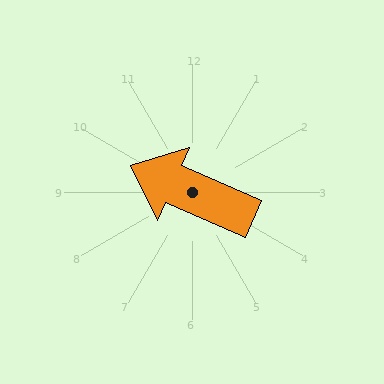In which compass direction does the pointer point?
Northwest.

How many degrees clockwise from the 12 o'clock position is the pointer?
Approximately 294 degrees.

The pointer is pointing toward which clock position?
Roughly 10 o'clock.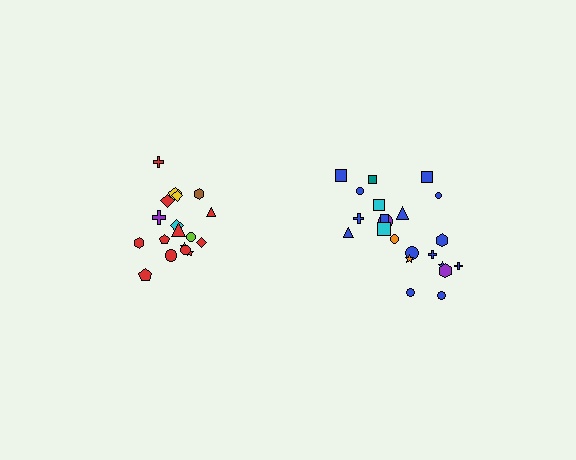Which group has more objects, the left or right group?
The right group.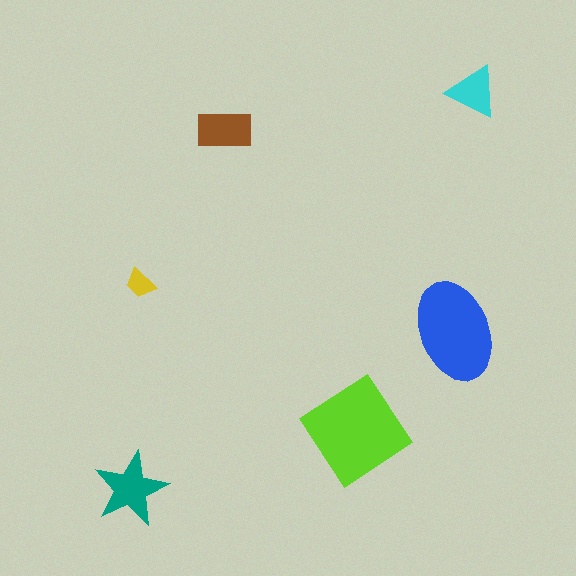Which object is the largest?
The lime diamond.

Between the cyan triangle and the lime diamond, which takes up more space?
The lime diamond.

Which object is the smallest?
The yellow trapezoid.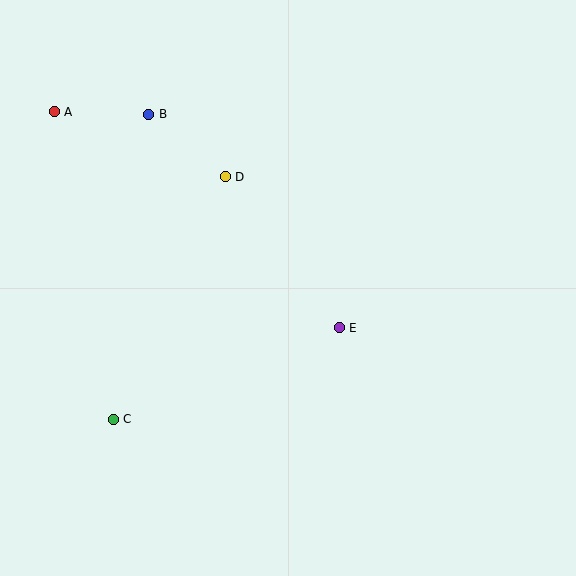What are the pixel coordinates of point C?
Point C is at (113, 419).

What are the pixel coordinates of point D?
Point D is at (225, 177).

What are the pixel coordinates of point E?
Point E is at (339, 328).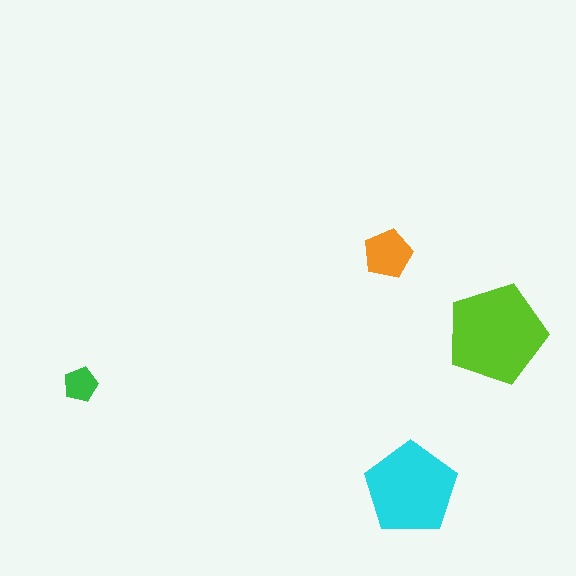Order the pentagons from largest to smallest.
the lime one, the cyan one, the orange one, the green one.